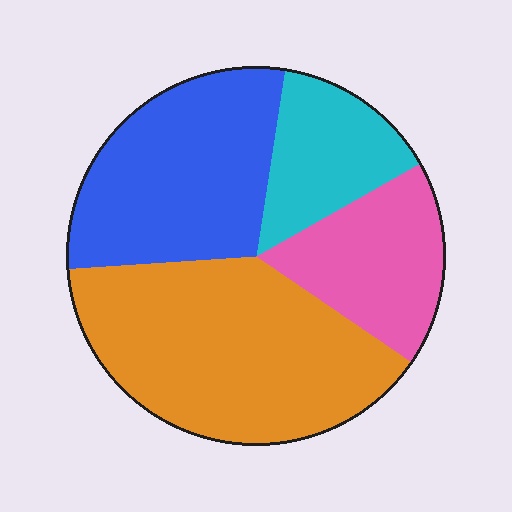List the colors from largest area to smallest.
From largest to smallest: orange, blue, pink, cyan.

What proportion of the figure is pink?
Pink takes up about one sixth (1/6) of the figure.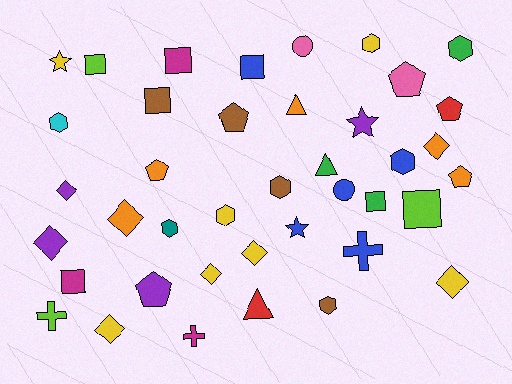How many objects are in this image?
There are 40 objects.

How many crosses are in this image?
There are 3 crosses.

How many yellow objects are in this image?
There are 7 yellow objects.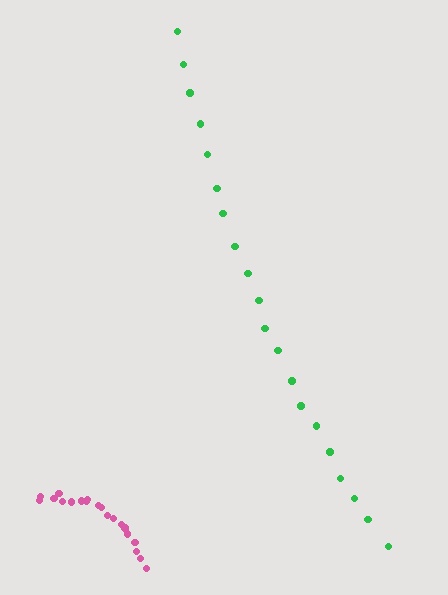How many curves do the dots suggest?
There are 2 distinct paths.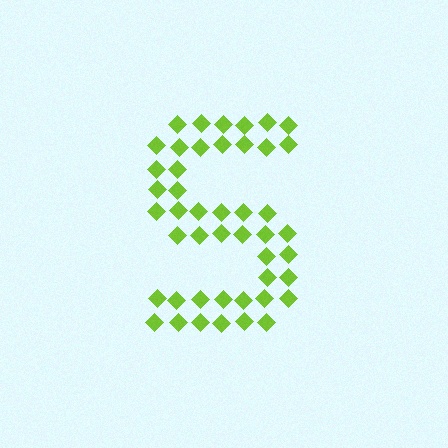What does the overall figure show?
The overall figure shows the letter S.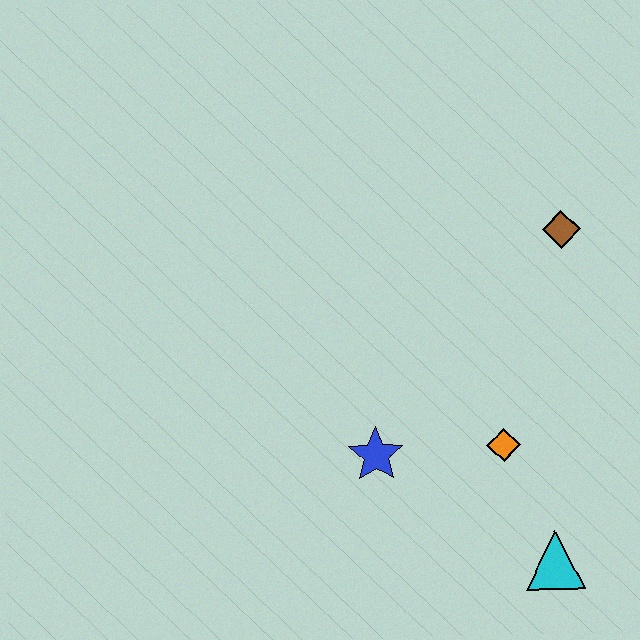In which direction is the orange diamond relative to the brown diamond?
The orange diamond is below the brown diamond.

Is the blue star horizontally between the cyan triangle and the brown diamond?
No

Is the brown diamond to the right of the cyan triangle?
Yes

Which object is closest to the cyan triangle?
The orange diamond is closest to the cyan triangle.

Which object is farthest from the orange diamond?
The brown diamond is farthest from the orange diamond.